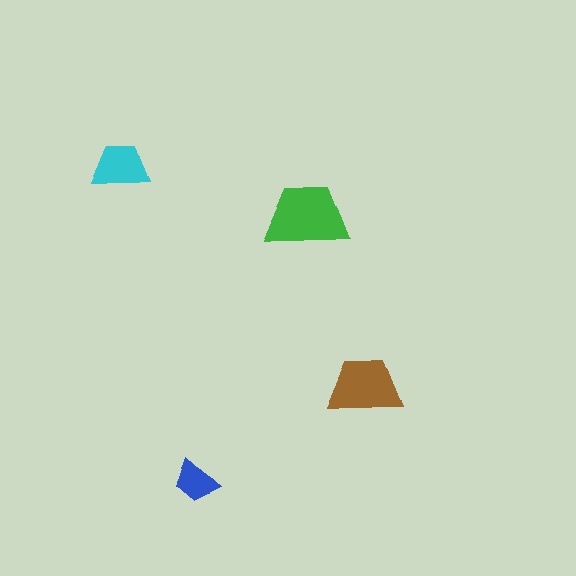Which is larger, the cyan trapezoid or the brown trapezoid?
The brown one.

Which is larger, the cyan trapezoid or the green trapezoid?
The green one.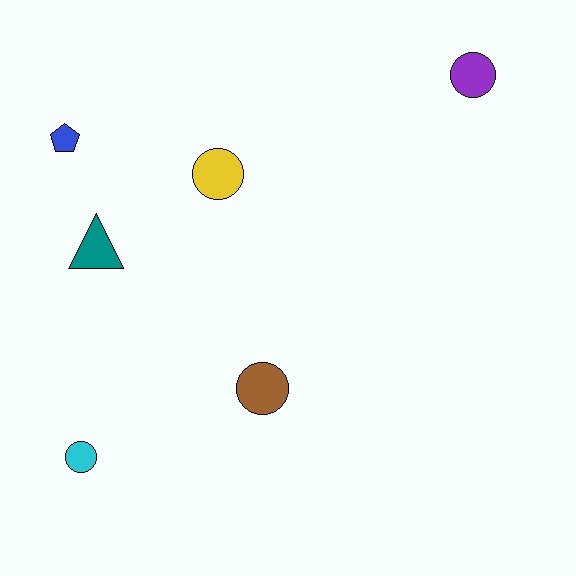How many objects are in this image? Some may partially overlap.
There are 6 objects.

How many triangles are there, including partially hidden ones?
There is 1 triangle.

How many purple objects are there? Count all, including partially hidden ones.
There is 1 purple object.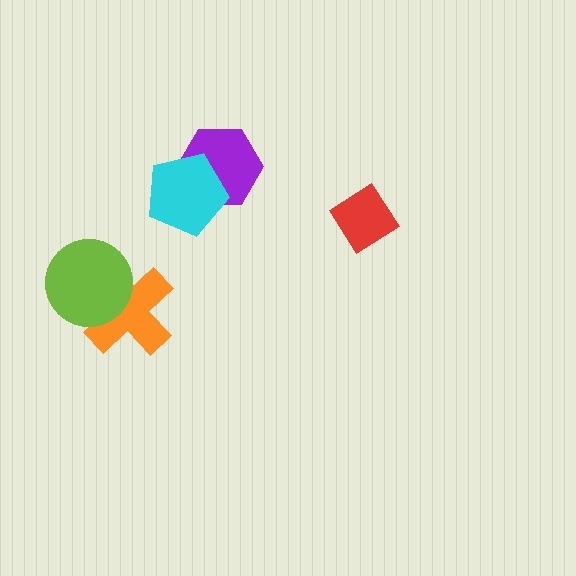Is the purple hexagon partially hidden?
Yes, it is partially covered by another shape.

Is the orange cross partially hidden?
Yes, it is partially covered by another shape.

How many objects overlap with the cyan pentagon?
1 object overlaps with the cyan pentagon.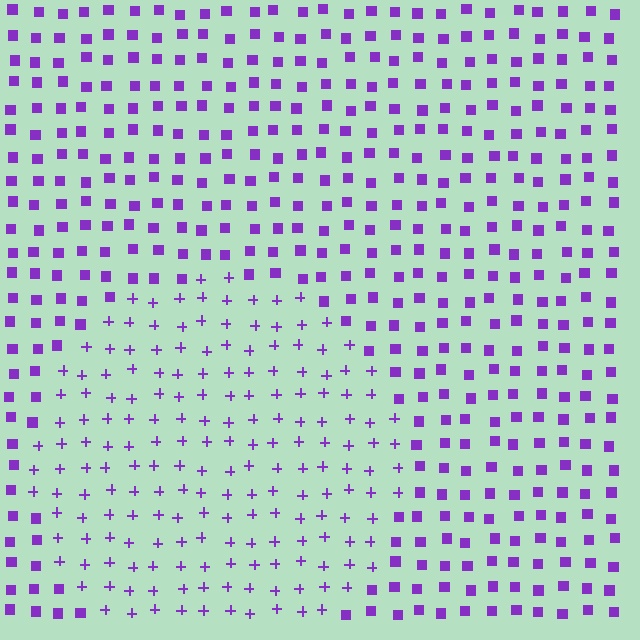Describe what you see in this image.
The image is filled with small purple elements arranged in a uniform grid. A circle-shaped region contains plus signs, while the surrounding area contains squares. The boundary is defined purely by the change in element shape.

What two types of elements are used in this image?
The image uses plus signs inside the circle region and squares outside it.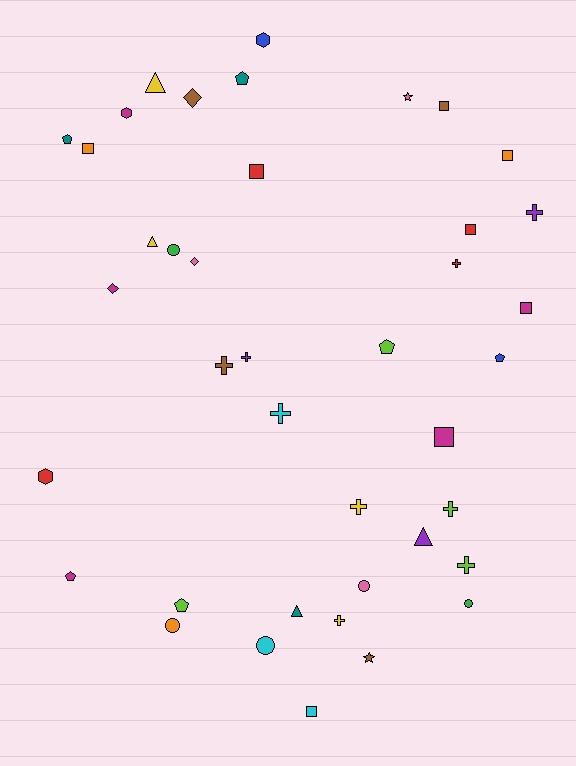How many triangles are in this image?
There are 4 triangles.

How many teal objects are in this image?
There are 3 teal objects.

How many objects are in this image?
There are 40 objects.